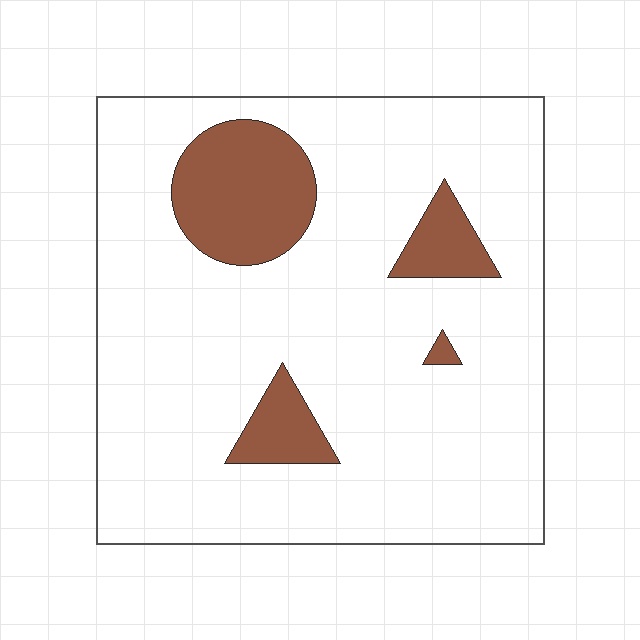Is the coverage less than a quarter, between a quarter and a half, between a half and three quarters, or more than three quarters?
Less than a quarter.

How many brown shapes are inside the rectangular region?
4.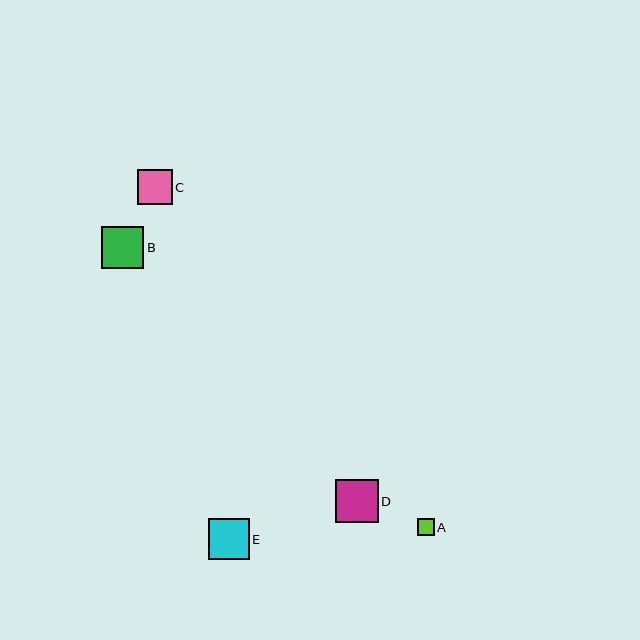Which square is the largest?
Square D is the largest with a size of approximately 43 pixels.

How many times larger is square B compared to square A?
Square B is approximately 2.6 times the size of square A.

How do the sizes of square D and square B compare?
Square D and square B are approximately the same size.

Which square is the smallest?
Square A is the smallest with a size of approximately 16 pixels.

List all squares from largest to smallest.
From largest to smallest: D, B, E, C, A.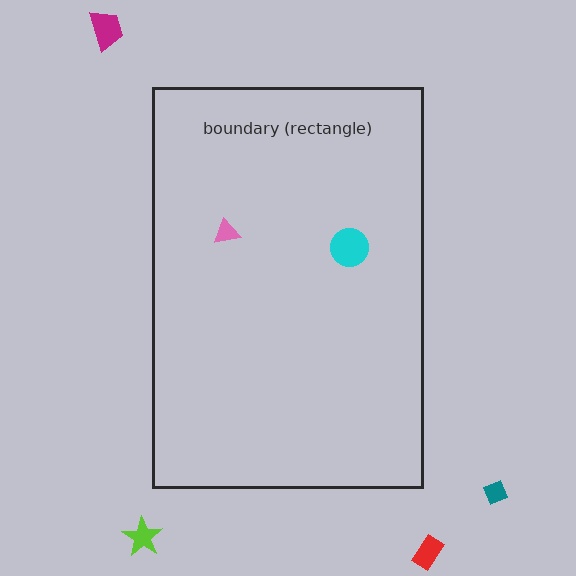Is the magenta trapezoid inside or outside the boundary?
Outside.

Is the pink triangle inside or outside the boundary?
Inside.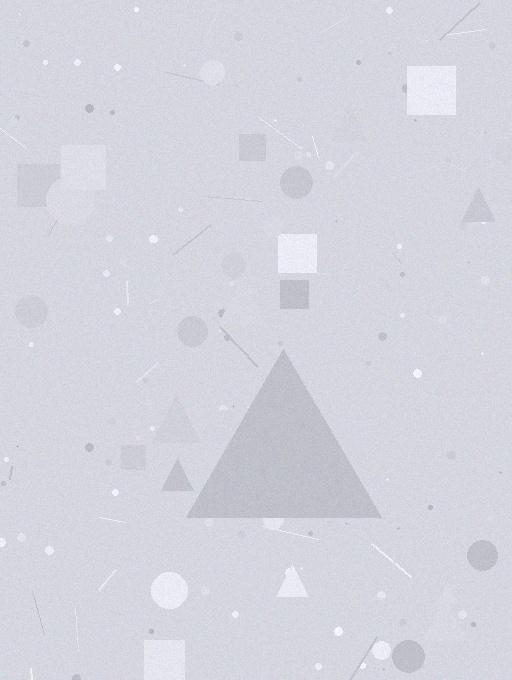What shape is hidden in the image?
A triangle is hidden in the image.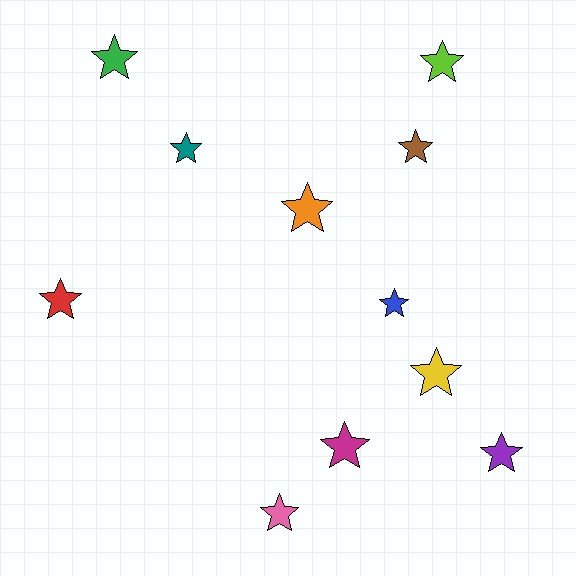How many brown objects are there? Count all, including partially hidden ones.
There is 1 brown object.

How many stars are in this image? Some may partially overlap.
There are 11 stars.